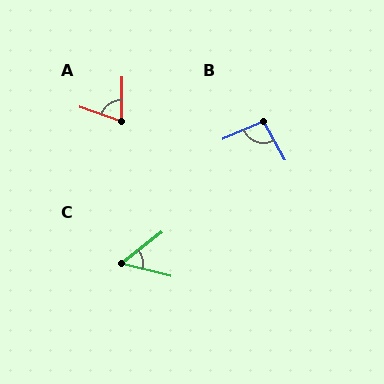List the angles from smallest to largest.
C (52°), A (71°), B (96°).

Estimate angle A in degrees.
Approximately 71 degrees.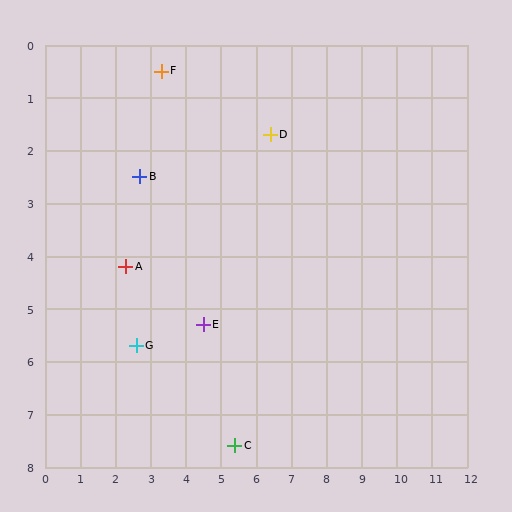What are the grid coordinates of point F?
Point F is at approximately (3.3, 0.5).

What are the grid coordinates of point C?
Point C is at approximately (5.4, 7.6).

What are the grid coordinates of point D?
Point D is at approximately (6.4, 1.7).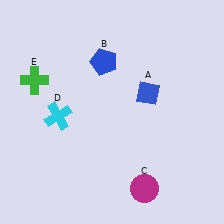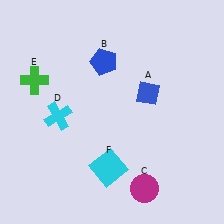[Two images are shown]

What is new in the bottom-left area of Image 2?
A cyan square (F) was added in the bottom-left area of Image 2.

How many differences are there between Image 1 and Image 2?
There is 1 difference between the two images.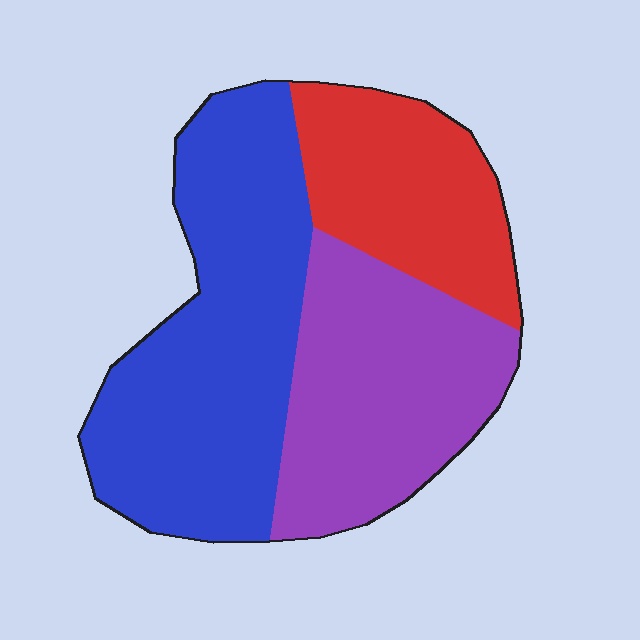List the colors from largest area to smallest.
From largest to smallest: blue, purple, red.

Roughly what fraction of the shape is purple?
Purple takes up between a sixth and a third of the shape.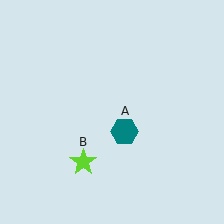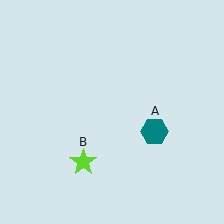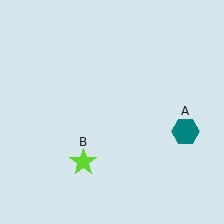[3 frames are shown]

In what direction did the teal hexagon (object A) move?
The teal hexagon (object A) moved right.